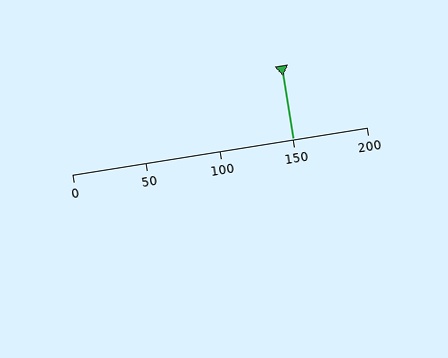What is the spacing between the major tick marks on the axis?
The major ticks are spaced 50 apart.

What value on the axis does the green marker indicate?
The marker indicates approximately 150.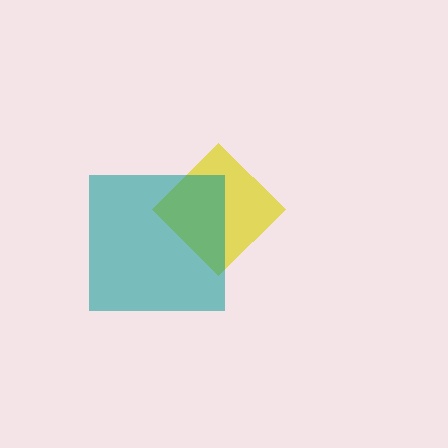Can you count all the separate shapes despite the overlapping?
Yes, there are 2 separate shapes.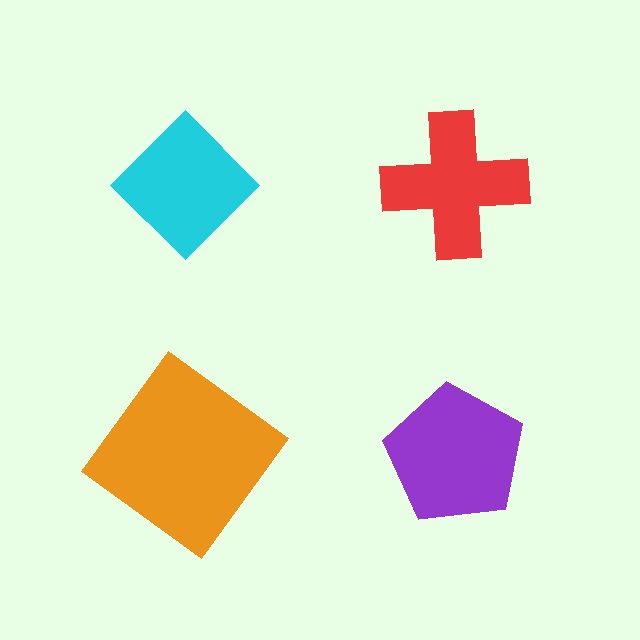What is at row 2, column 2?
A purple pentagon.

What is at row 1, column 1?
A cyan diamond.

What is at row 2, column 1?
An orange diamond.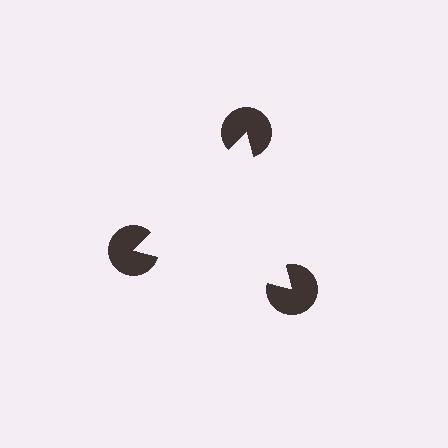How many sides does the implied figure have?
3 sides.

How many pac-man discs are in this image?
There are 3 — one at each vertex of the illusory triangle.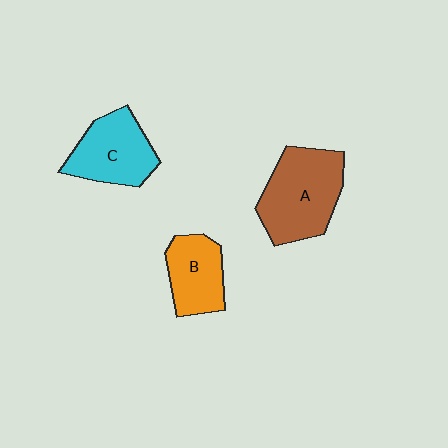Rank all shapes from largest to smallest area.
From largest to smallest: A (brown), C (cyan), B (orange).